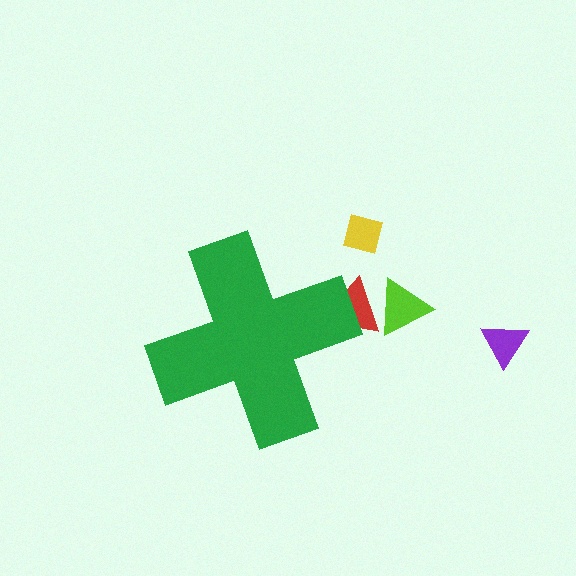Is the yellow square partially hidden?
No, the yellow square is fully visible.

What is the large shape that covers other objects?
A green cross.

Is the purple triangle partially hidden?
No, the purple triangle is fully visible.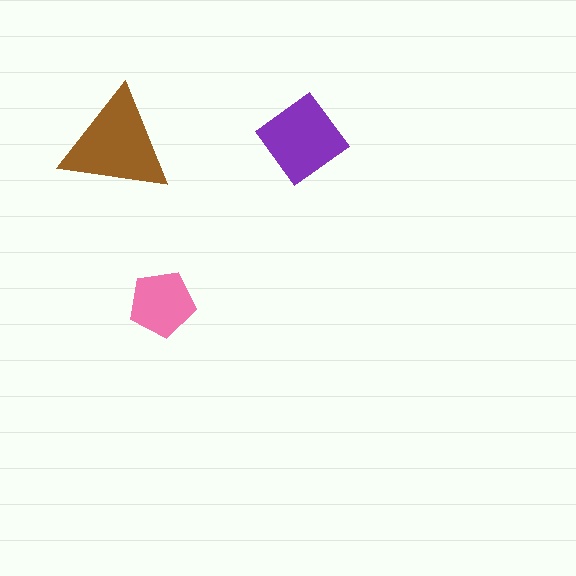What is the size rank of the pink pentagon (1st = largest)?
3rd.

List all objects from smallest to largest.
The pink pentagon, the purple diamond, the brown triangle.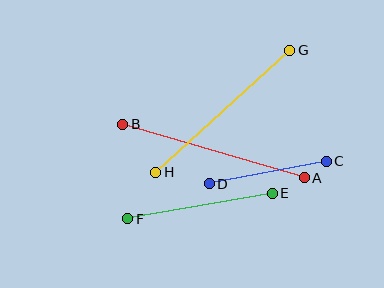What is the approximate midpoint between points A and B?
The midpoint is at approximately (213, 151) pixels.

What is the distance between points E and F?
The distance is approximately 147 pixels.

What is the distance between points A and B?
The distance is approximately 189 pixels.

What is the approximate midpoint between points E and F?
The midpoint is at approximately (200, 206) pixels.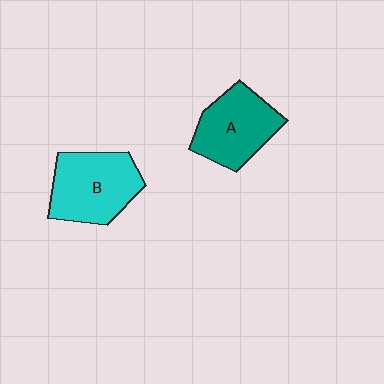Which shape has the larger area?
Shape B (cyan).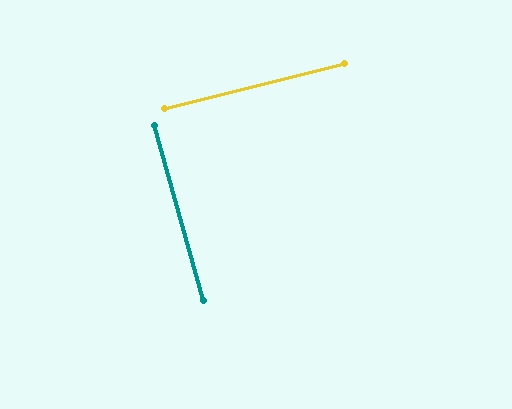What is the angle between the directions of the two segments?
Approximately 88 degrees.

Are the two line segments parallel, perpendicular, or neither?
Perpendicular — they meet at approximately 88°.